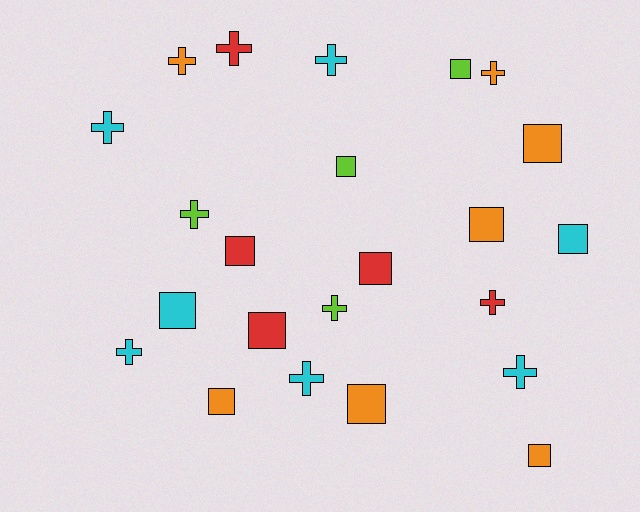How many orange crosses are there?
There are 2 orange crosses.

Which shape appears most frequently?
Square, with 12 objects.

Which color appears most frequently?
Orange, with 7 objects.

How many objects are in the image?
There are 23 objects.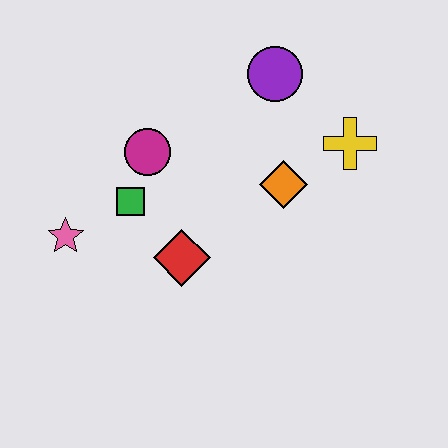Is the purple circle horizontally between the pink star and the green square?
No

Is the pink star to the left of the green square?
Yes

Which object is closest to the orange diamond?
The yellow cross is closest to the orange diamond.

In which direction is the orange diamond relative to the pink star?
The orange diamond is to the right of the pink star.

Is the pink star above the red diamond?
Yes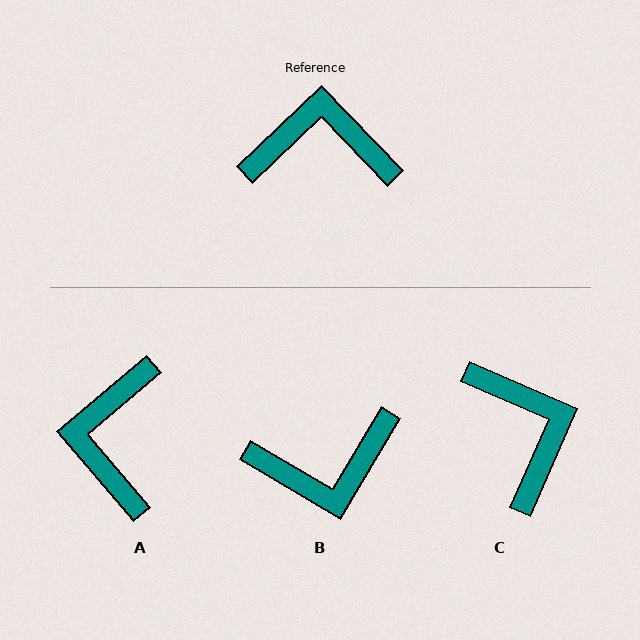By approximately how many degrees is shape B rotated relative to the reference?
Approximately 164 degrees clockwise.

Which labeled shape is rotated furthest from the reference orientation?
B, about 164 degrees away.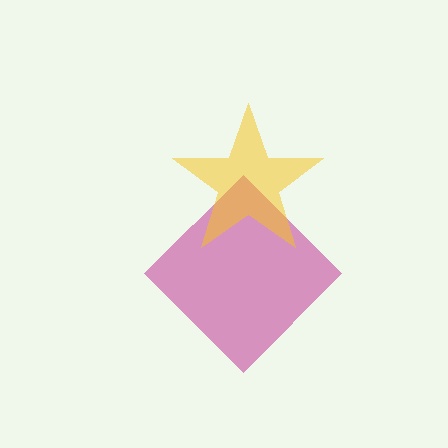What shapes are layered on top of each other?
The layered shapes are: a magenta diamond, a yellow star.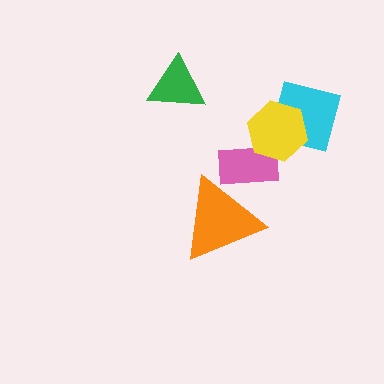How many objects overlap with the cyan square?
1 object overlaps with the cyan square.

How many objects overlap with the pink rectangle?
2 objects overlap with the pink rectangle.